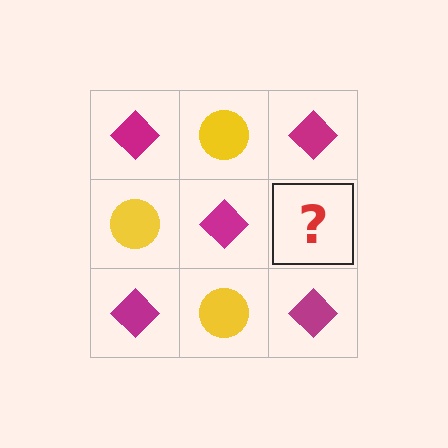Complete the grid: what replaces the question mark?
The question mark should be replaced with a yellow circle.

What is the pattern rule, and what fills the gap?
The rule is that it alternates magenta diamond and yellow circle in a checkerboard pattern. The gap should be filled with a yellow circle.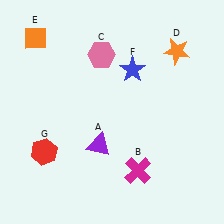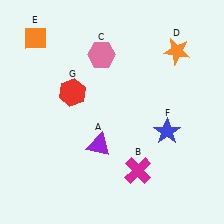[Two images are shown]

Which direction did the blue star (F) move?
The blue star (F) moved down.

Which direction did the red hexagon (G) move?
The red hexagon (G) moved up.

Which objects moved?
The objects that moved are: the blue star (F), the red hexagon (G).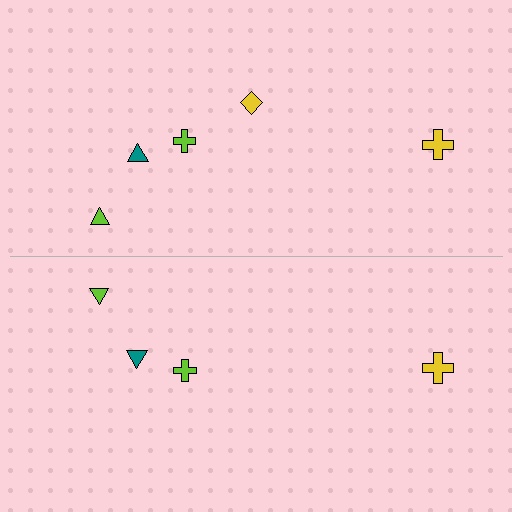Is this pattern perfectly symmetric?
No, the pattern is not perfectly symmetric. A yellow diamond is missing from the bottom side.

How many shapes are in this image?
There are 9 shapes in this image.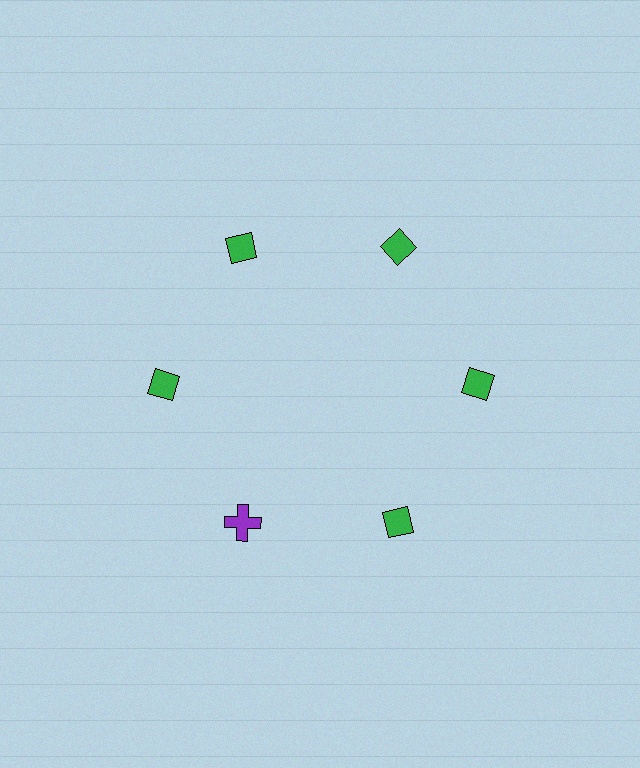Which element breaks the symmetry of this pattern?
The purple cross at roughly the 7 o'clock position breaks the symmetry. All other shapes are green diamonds.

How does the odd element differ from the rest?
It differs in both color (purple instead of green) and shape (cross instead of diamond).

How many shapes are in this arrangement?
There are 6 shapes arranged in a ring pattern.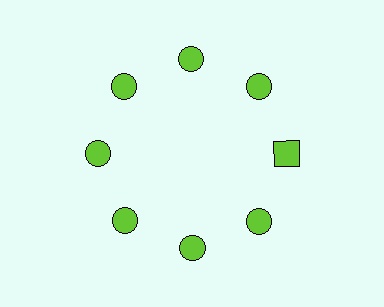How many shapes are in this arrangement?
There are 8 shapes arranged in a ring pattern.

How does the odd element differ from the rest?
It has a different shape: square instead of circle.